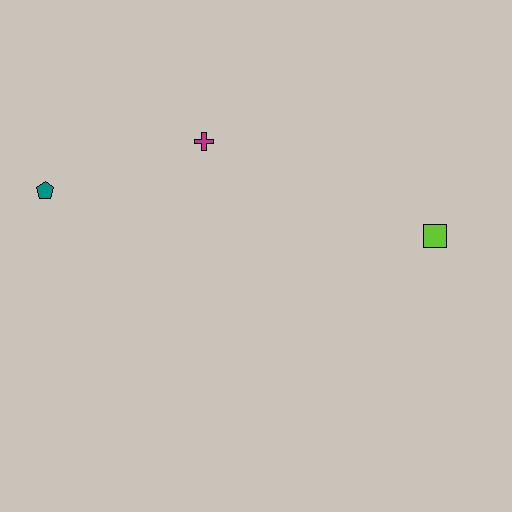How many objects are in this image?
There are 3 objects.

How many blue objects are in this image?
There are no blue objects.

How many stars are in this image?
There are no stars.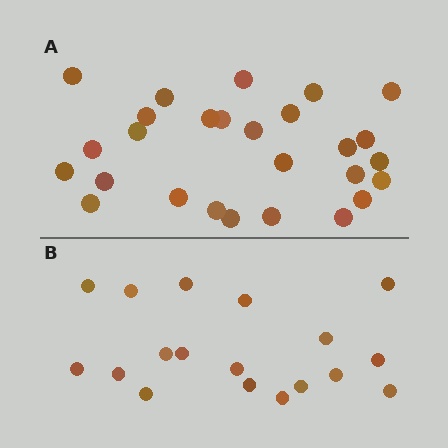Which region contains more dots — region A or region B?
Region A (the top region) has more dots.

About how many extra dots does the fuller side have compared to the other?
Region A has roughly 8 or so more dots than region B.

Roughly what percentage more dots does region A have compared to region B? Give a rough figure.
About 50% more.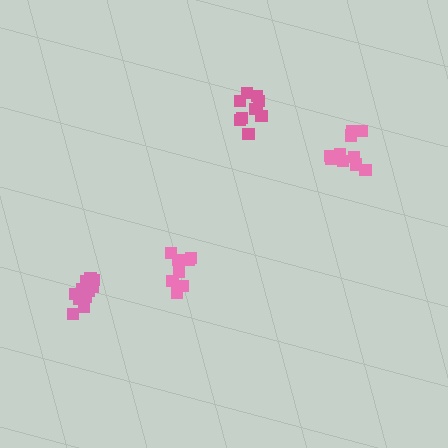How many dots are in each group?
Group 1: 10 dots, Group 2: 12 dots, Group 3: 9 dots, Group 4: 10 dots (41 total).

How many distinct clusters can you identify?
There are 4 distinct clusters.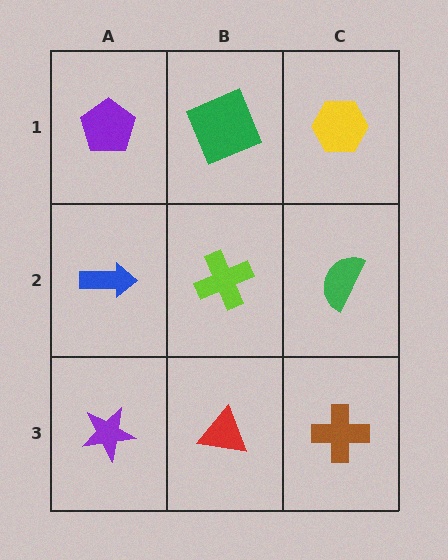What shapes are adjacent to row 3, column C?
A green semicircle (row 2, column C), a red triangle (row 3, column B).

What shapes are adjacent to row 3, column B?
A lime cross (row 2, column B), a purple star (row 3, column A), a brown cross (row 3, column C).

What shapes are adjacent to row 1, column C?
A green semicircle (row 2, column C), a green square (row 1, column B).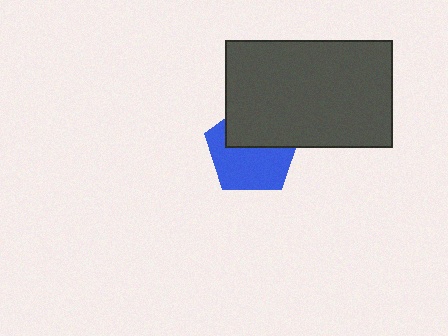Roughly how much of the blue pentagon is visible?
About half of it is visible (roughly 58%).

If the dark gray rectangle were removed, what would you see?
You would see the complete blue pentagon.